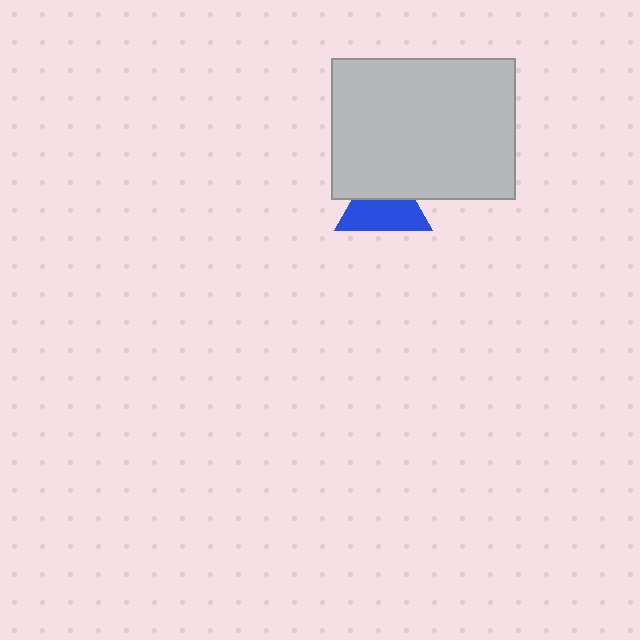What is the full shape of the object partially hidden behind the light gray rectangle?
The partially hidden object is a blue triangle.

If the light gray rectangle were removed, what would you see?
You would see the complete blue triangle.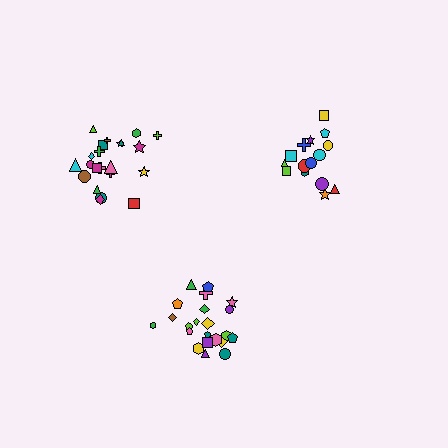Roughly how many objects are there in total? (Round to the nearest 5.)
Roughly 60 objects in total.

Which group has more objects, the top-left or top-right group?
The top-left group.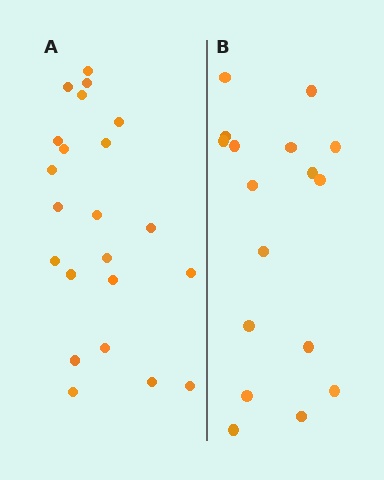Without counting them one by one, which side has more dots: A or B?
Region A (the left region) has more dots.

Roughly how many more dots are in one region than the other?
Region A has about 5 more dots than region B.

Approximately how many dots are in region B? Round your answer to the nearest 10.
About 20 dots. (The exact count is 17, which rounds to 20.)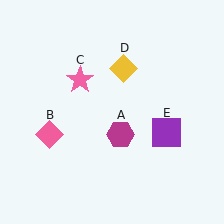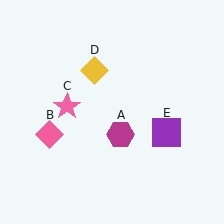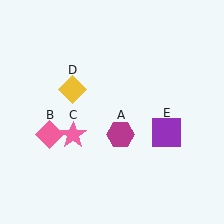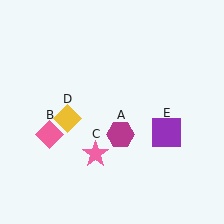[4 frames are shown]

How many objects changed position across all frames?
2 objects changed position: pink star (object C), yellow diamond (object D).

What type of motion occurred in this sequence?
The pink star (object C), yellow diamond (object D) rotated counterclockwise around the center of the scene.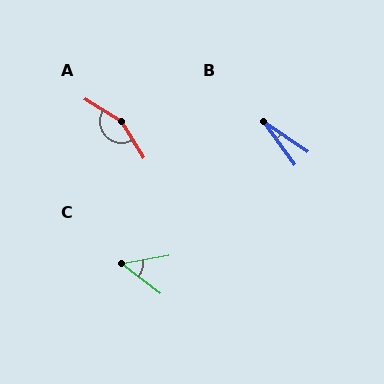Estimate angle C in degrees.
Approximately 48 degrees.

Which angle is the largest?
A, at approximately 153 degrees.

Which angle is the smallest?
B, at approximately 19 degrees.